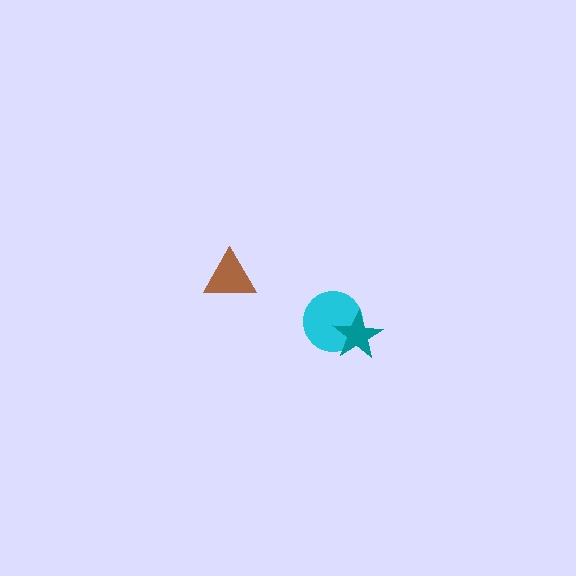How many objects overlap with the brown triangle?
0 objects overlap with the brown triangle.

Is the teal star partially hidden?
No, no other shape covers it.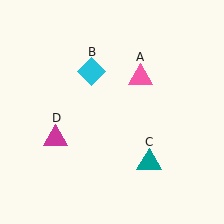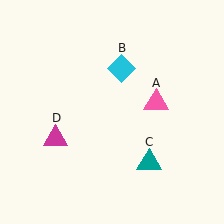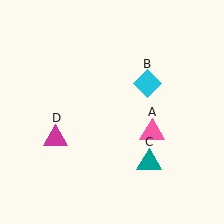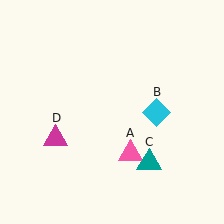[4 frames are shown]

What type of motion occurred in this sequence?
The pink triangle (object A), cyan diamond (object B) rotated clockwise around the center of the scene.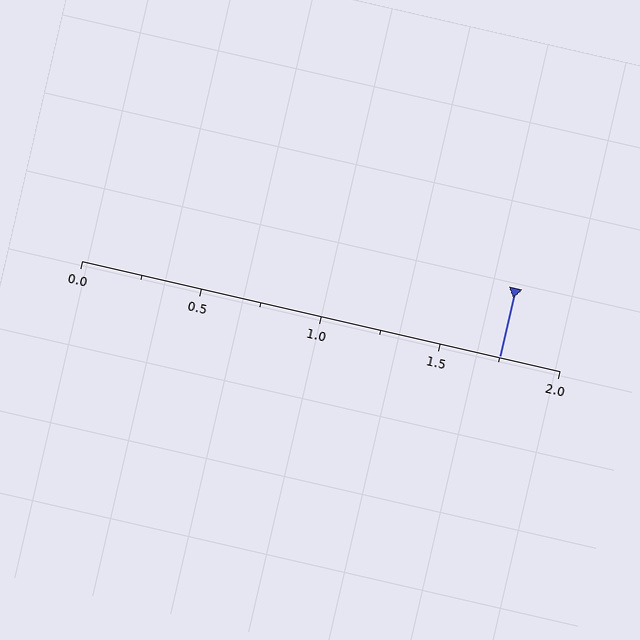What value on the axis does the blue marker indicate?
The marker indicates approximately 1.75.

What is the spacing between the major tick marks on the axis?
The major ticks are spaced 0.5 apart.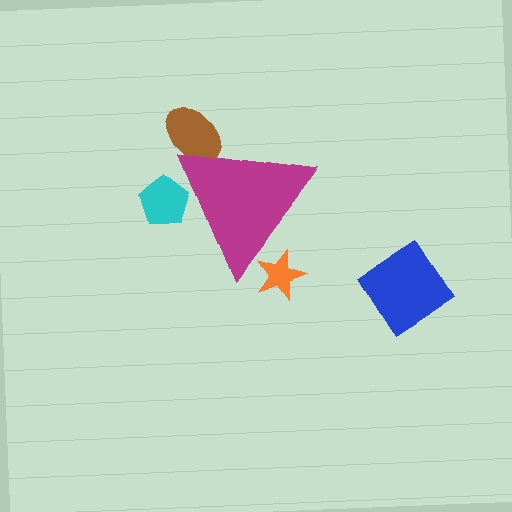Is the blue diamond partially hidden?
No, the blue diamond is fully visible.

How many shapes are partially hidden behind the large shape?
3 shapes are partially hidden.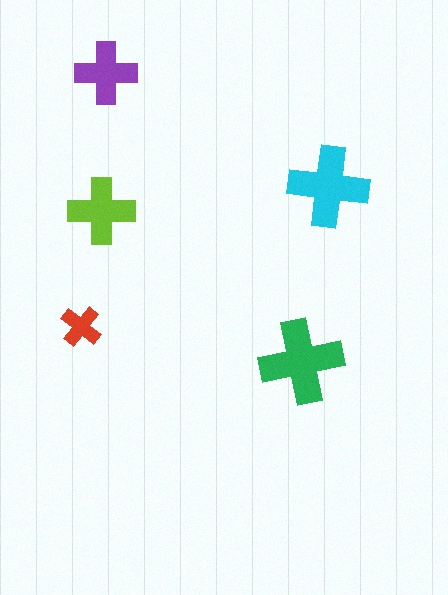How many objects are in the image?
There are 5 objects in the image.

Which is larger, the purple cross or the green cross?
The green one.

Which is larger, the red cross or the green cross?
The green one.